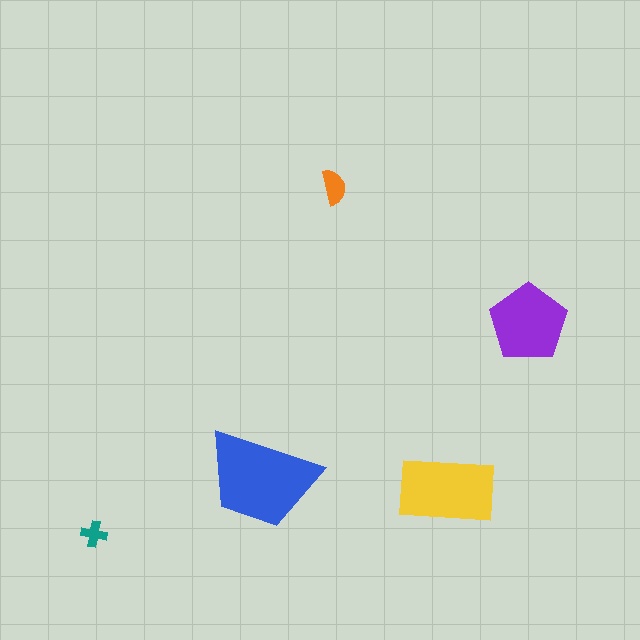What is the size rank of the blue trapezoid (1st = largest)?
1st.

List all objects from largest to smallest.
The blue trapezoid, the yellow rectangle, the purple pentagon, the orange semicircle, the teal cross.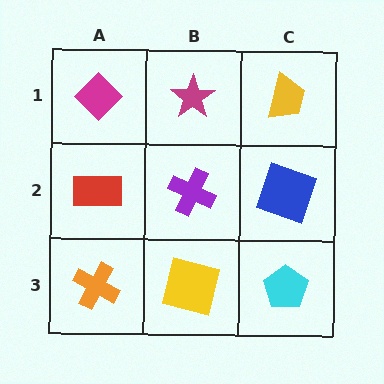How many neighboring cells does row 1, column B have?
3.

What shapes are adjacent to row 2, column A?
A magenta diamond (row 1, column A), an orange cross (row 3, column A), a purple cross (row 2, column B).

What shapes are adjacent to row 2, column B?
A magenta star (row 1, column B), a yellow square (row 3, column B), a red rectangle (row 2, column A), a blue square (row 2, column C).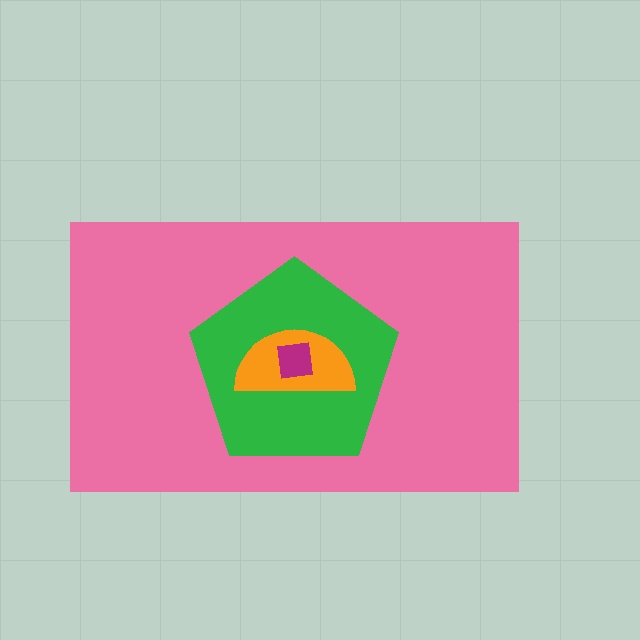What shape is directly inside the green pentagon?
The orange semicircle.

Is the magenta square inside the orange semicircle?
Yes.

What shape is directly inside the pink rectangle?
The green pentagon.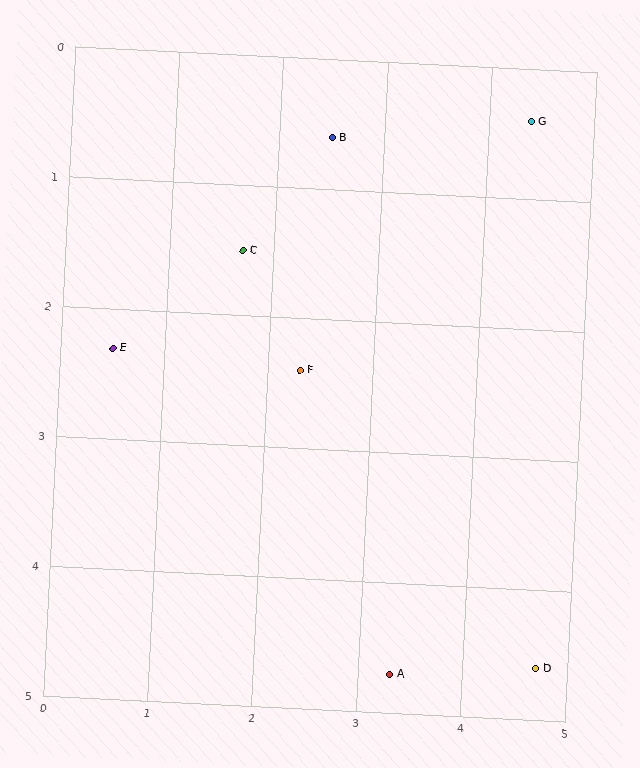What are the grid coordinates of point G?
Point G is at approximately (4.4, 0.4).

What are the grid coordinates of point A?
Point A is at approximately (3.3, 4.7).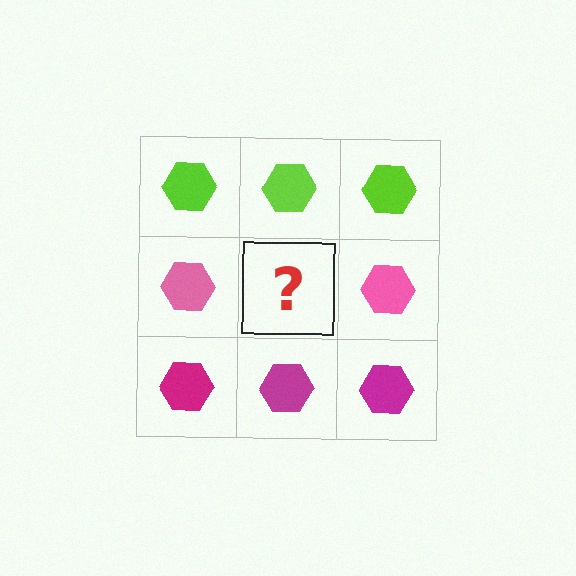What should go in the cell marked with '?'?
The missing cell should contain a pink hexagon.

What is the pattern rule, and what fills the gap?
The rule is that each row has a consistent color. The gap should be filled with a pink hexagon.